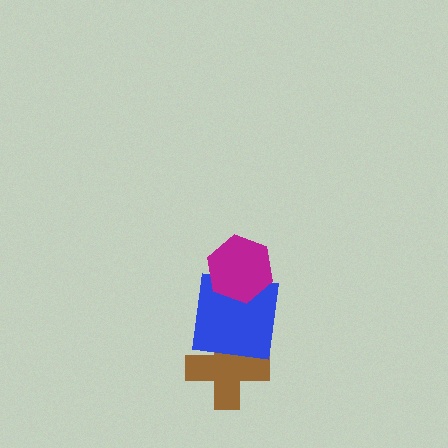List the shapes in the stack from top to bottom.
From top to bottom: the magenta hexagon, the blue square, the brown cross.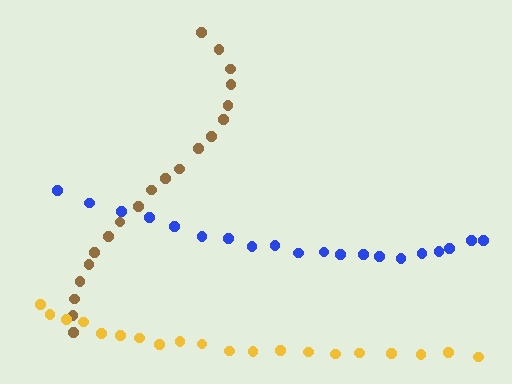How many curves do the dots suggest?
There are 3 distinct paths.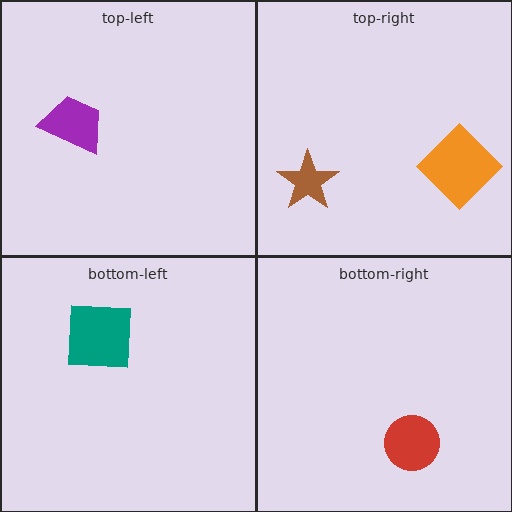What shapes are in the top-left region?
The purple trapezoid.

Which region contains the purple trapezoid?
The top-left region.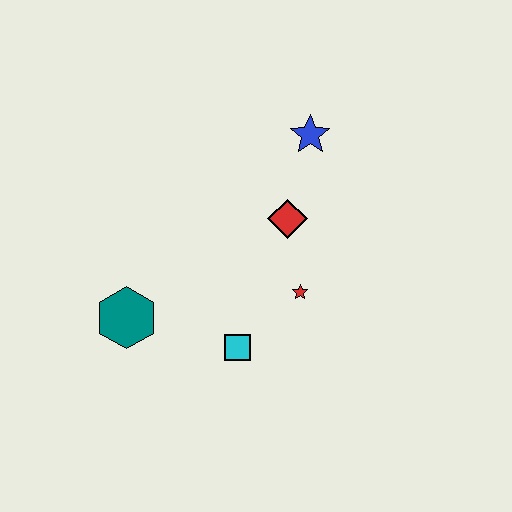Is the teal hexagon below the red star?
Yes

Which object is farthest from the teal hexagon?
The blue star is farthest from the teal hexagon.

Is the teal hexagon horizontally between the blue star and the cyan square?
No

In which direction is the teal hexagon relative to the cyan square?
The teal hexagon is to the left of the cyan square.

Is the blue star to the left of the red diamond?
No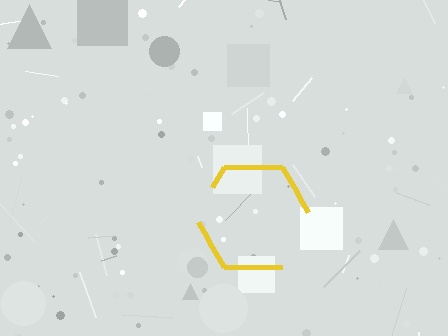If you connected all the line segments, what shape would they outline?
They would outline a hexagon.